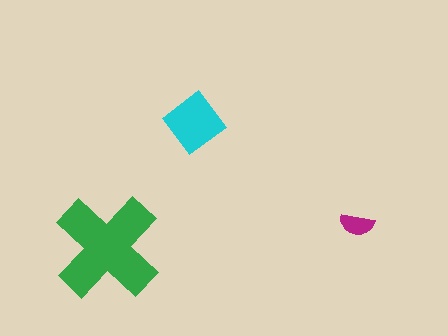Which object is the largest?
The green cross.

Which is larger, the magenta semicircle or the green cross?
The green cross.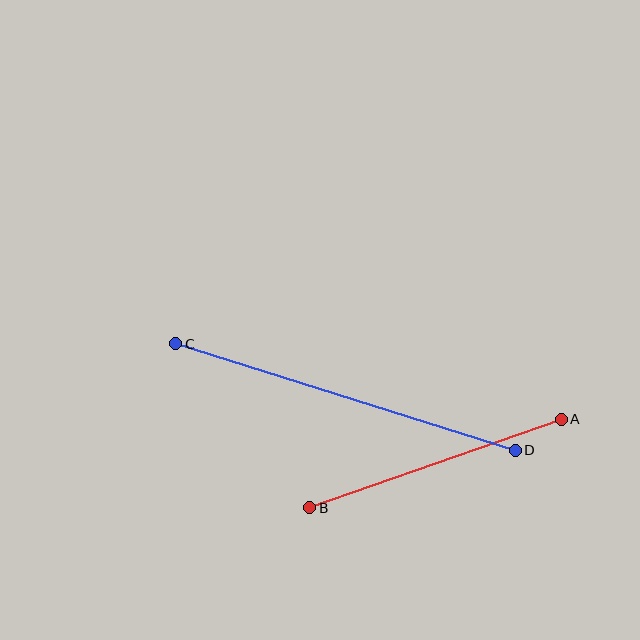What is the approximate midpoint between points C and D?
The midpoint is at approximately (345, 397) pixels.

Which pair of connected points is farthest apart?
Points C and D are farthest apart.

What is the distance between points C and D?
The distance is approximately 356 pixels.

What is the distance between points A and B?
The distance is approximately 267 pixels.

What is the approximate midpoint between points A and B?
The midpoint is at approximately (436, 463) pixels.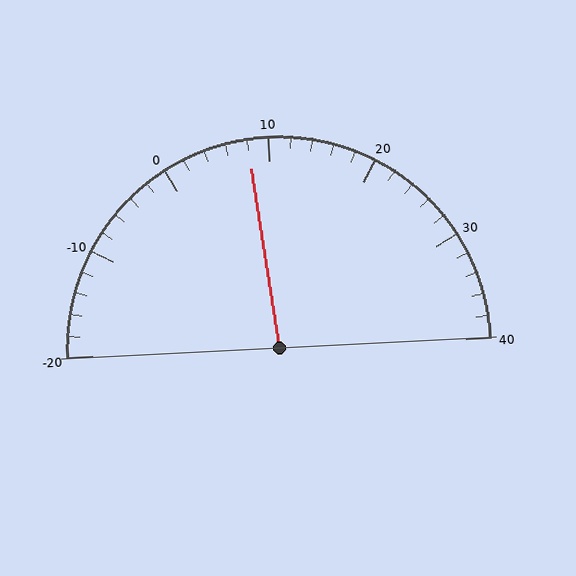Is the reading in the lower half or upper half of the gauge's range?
The reading is in the lower half of the range (-20 to 40).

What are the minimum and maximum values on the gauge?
The gauge ranges from -20 to 40.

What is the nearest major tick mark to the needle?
The nearest major tick mark is 10.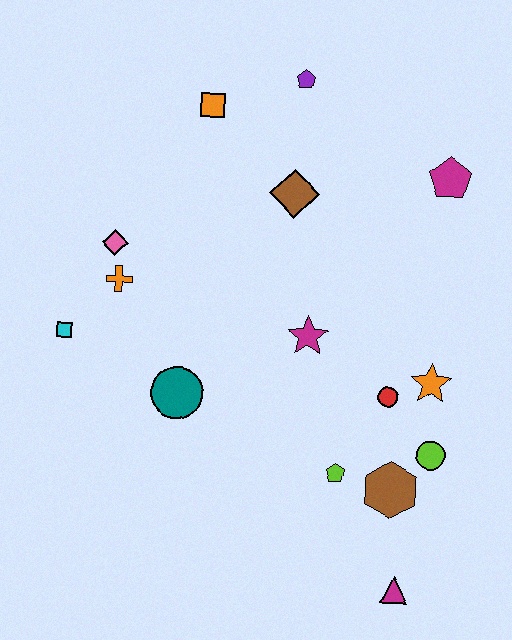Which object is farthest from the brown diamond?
The magenta triangle is farthest from the brown diamond.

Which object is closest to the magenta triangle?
The brown hexagon is closest to the magenta triangle.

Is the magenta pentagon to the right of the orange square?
Yes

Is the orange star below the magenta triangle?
No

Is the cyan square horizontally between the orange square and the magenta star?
No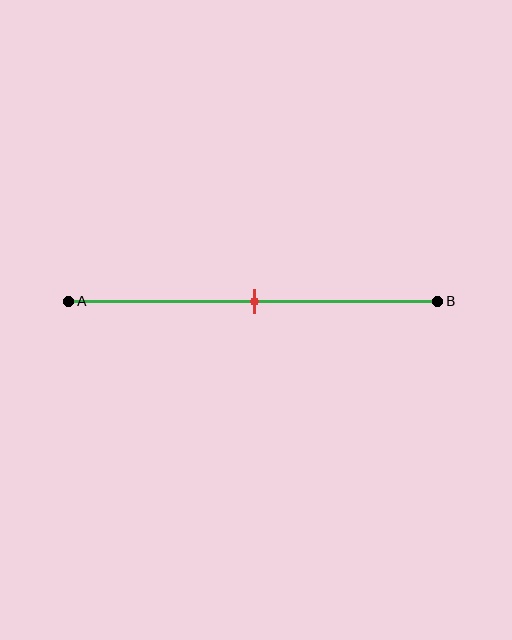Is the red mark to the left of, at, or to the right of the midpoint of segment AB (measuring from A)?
The red mark is approximately at the midpoint of segment AB.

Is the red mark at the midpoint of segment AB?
Yes, the mark is approximately at the midpoint.